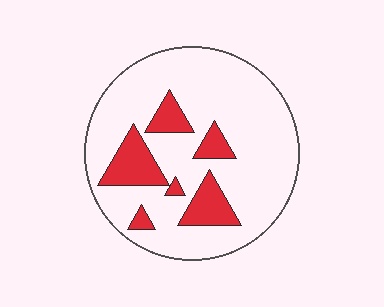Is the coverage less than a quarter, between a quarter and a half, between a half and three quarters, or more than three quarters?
Less than a quarter.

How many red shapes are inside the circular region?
6.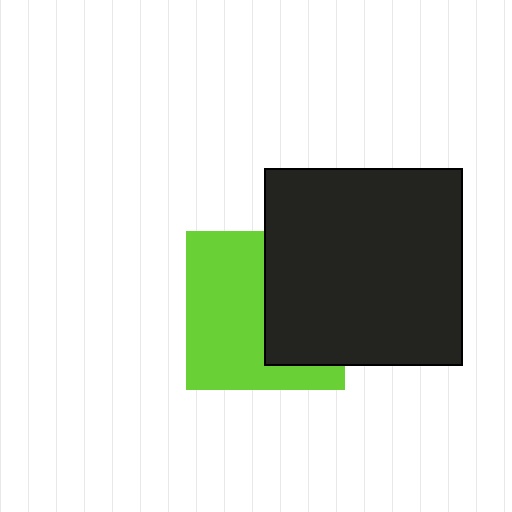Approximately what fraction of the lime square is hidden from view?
Roughly 43% of the lime square is hidden behind the black square.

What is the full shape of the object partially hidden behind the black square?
The partially hidden object is a lime square.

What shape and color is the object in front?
The object in front is a black square.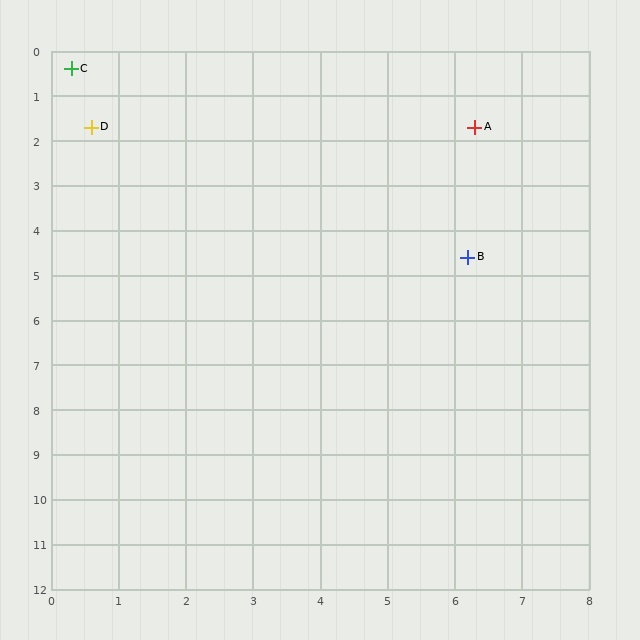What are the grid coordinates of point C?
Point C is at approximately (0.3, 0.4).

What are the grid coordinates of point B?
Point B is at approximately (6.2, 4.6).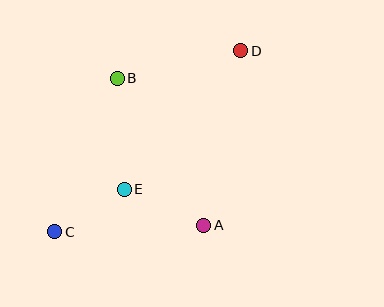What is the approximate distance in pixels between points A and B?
The distance between A and B is approximately 170 pixels.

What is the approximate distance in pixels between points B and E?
The distance between B and E is approximately 111 pixels.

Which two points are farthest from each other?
Points C and D are farthest from each other.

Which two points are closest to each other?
Points C and E are closest to each other.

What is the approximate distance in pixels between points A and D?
The distance between A and D is approximately 178 pixels.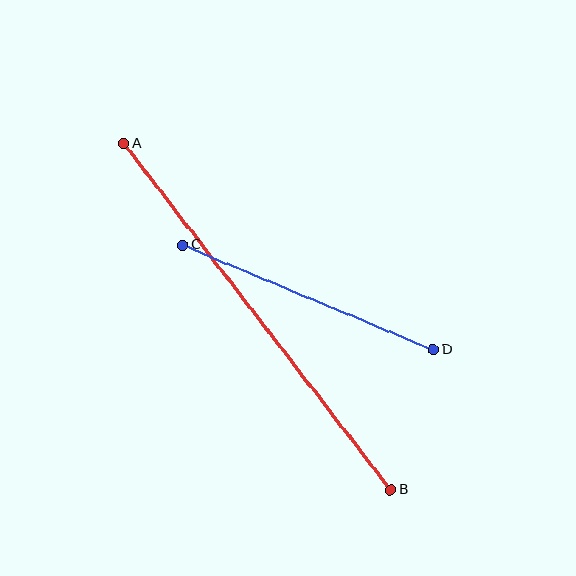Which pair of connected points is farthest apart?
Points A and B are farthest apart.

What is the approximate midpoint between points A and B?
The midpoint is at approximately (258, 316) pixels.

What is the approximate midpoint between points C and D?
The midpoint is at approximately (308, 297) pixels.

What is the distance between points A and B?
The distance is approximately 437 pixels.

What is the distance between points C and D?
The distance is approximately 272 pixels.